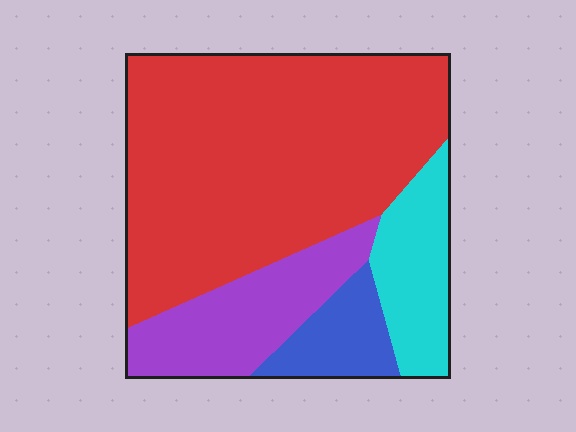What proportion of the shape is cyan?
Cyan covers around 15% of the shape.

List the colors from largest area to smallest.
From largest to smallest: red, purple, cyan, blue.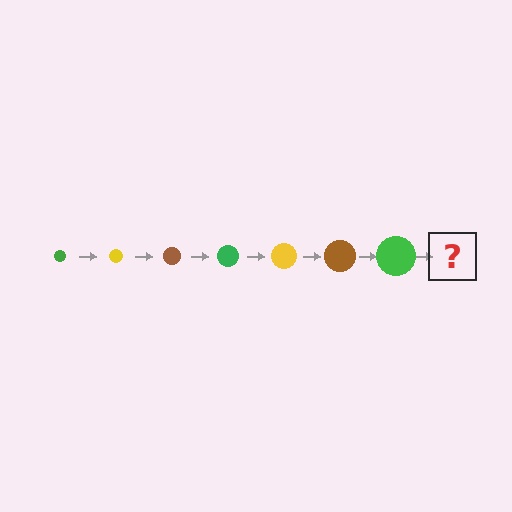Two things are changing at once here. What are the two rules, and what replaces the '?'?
The two rules are that the circle grows larger each step and the color cycles through green, yellow, and brown. The '?' should be a yellow circle, larger than the previous one.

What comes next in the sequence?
The next element should be a yellow circle, larger than the previous one.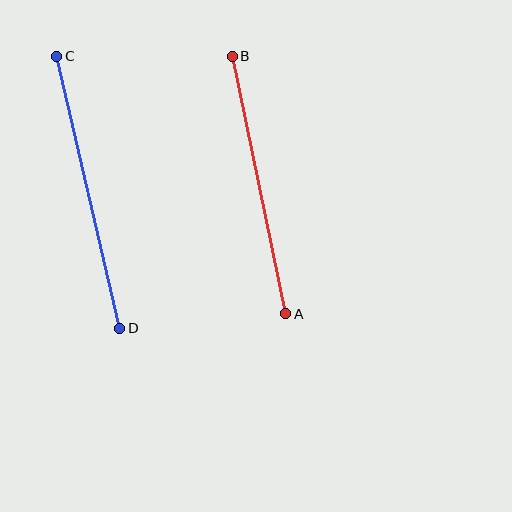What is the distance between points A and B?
The distance is approximately 263 pixels.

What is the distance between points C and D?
The distance is approximately 279 pixels.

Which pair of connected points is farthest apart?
Points C and D are farthest apart.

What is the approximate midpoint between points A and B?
The midpoint is at approximately (259, 185) pixels.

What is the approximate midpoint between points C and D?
The midpoint is at approximately (88, 192) pixels.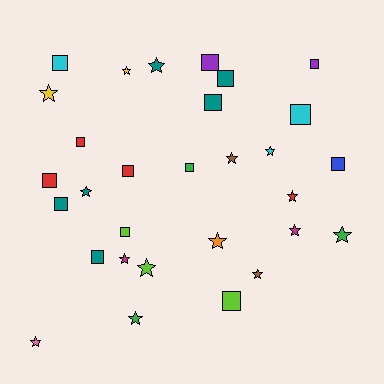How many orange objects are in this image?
There is 1 orange object.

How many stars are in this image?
There are 15 stars.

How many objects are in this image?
There are 30 objects.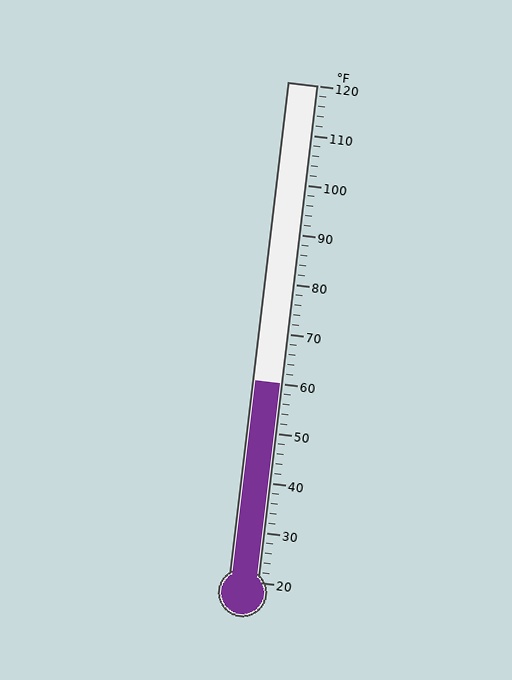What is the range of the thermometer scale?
The thermometer scale ranges from 20°F to 120°F.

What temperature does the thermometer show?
The thermometer shows approximately 60°F.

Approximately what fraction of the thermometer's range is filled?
The thermometer is filled to approximately 40% of its range.